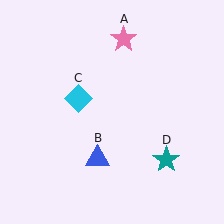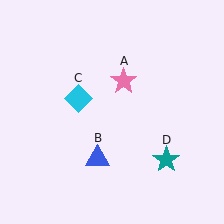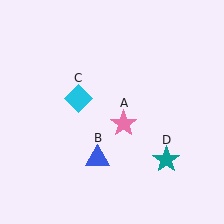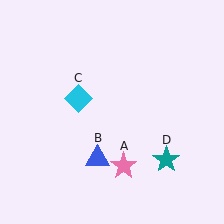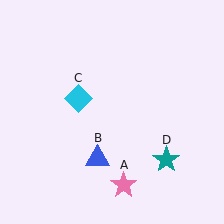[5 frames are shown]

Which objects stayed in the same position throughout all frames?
Blue triangle (object B) and cyan diamond (object C) and teal star (object D) remained stationary.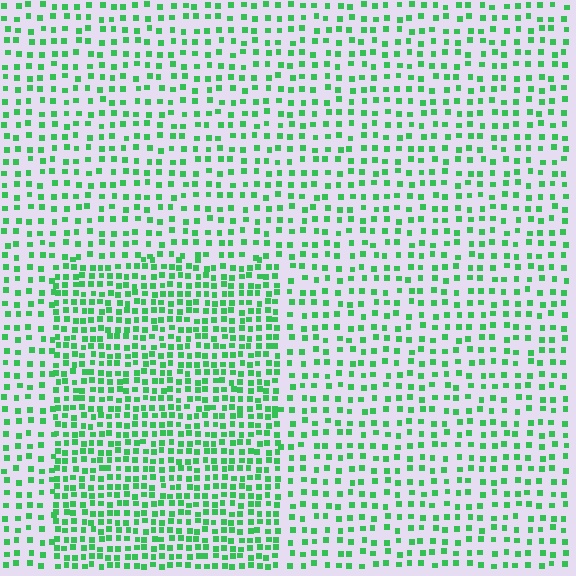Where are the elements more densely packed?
The elements are more densely packed inside the rectangle boundary.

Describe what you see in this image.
The image contains small green elements arranged at two different densities. A rectangle-shaped region is visible where the elements are more densely packed than the surrounding area.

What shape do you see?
I see a rectangle.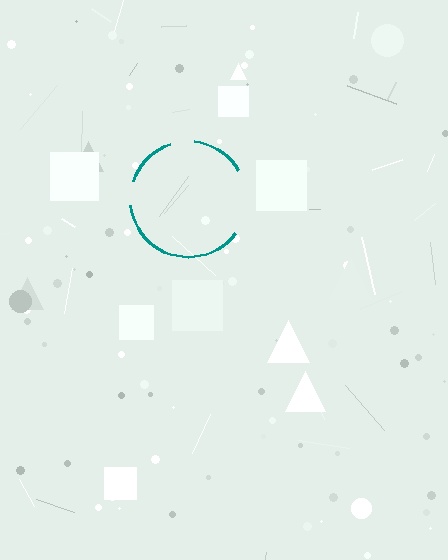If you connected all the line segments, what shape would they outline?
They would outline a circle.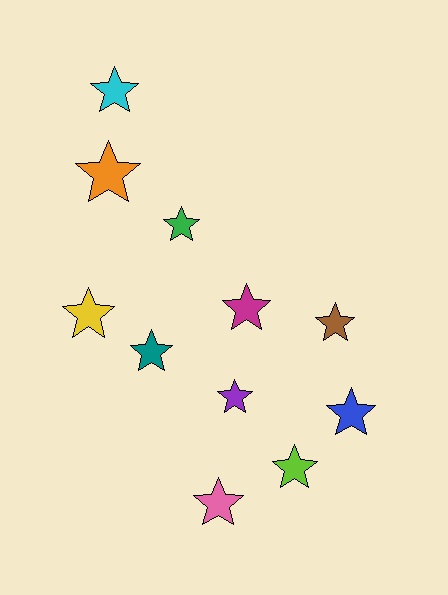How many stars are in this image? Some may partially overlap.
There are 11 stars.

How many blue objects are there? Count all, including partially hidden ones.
There is 1 blue object.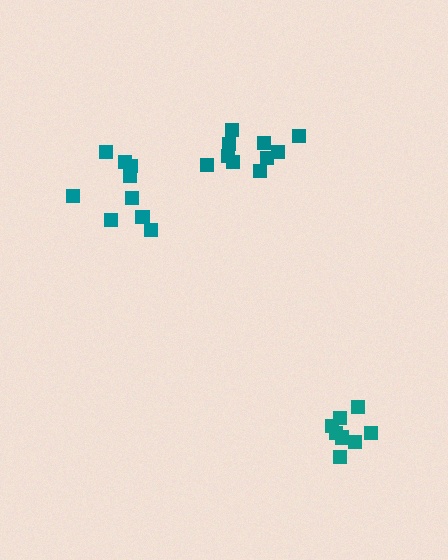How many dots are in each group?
Group 1: 9 dots, Group 2: 10 dots, Group 3: 8 dots (27 total).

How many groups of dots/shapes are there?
There are 3 groups.